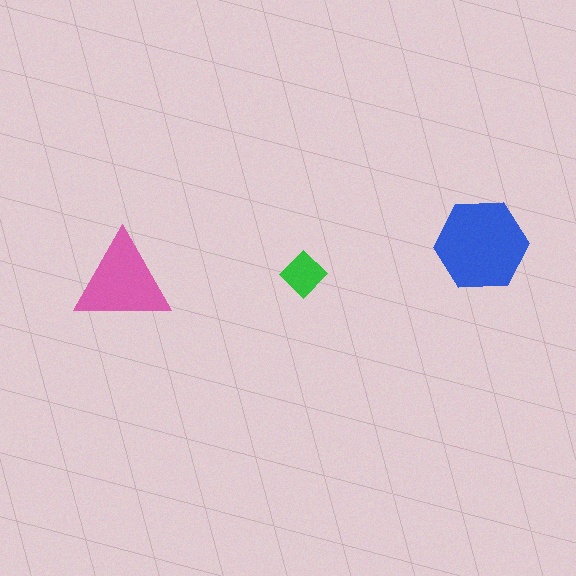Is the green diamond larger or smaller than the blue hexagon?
Smaller.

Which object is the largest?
The blue hexagon.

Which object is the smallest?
The green diamond.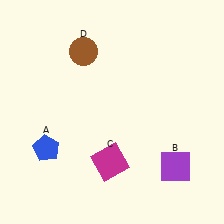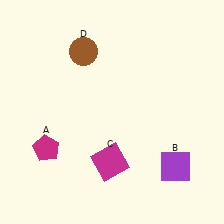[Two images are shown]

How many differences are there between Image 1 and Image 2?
There is 1 difference between the two images.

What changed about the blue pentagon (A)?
In Image 1, A is blue. In Image 2, it changed to magenta.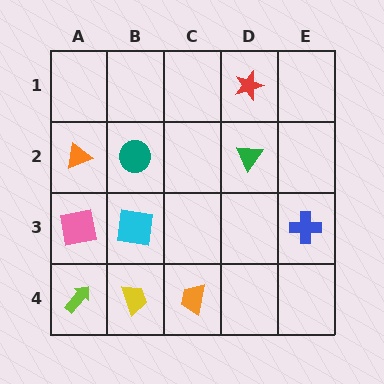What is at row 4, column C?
An orange trapezoid.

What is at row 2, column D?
A green triangle.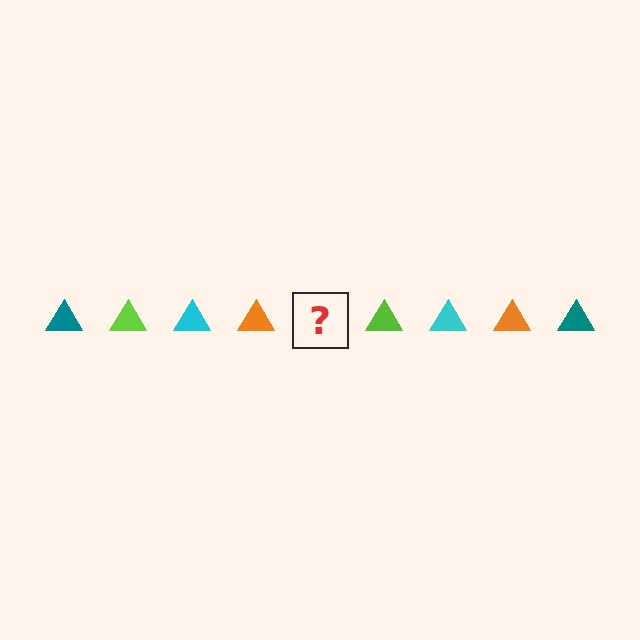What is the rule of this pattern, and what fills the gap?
The rule is that the pattern cycles through teal, lime, cyan, orange triangles. The gap should be filled with a teal triangle.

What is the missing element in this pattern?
The missing element is a teal triangle.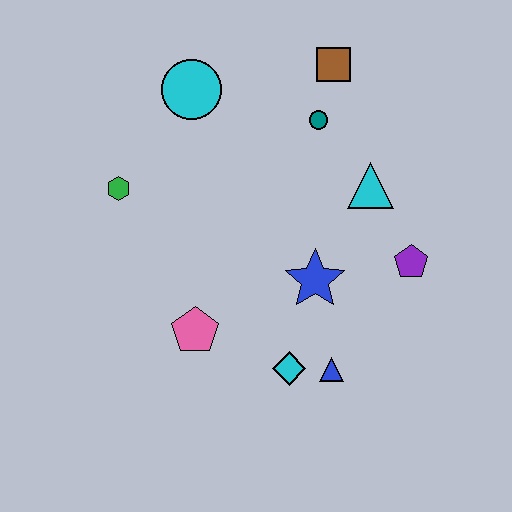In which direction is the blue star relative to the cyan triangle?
The blue star is below the cyan triangle.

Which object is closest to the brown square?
The teal circle is closest to the brown square.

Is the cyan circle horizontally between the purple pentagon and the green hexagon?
Yes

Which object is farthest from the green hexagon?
The purple pentagon is farthest from the green hexagon.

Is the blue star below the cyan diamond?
No